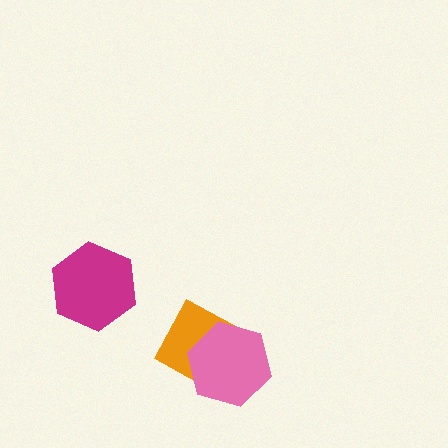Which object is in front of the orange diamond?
The pink hexagon is in front of the orange diamond.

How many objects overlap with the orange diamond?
1 object overlaps with the orange diamond.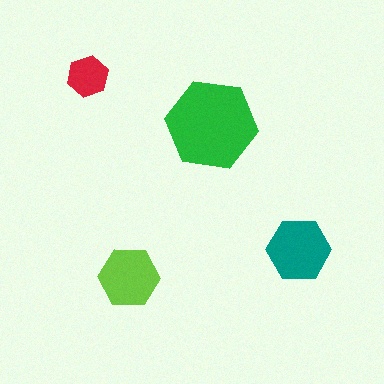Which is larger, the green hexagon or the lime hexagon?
The green one.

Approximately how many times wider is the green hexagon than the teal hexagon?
About 1.5 times wider.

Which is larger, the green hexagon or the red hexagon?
The green one.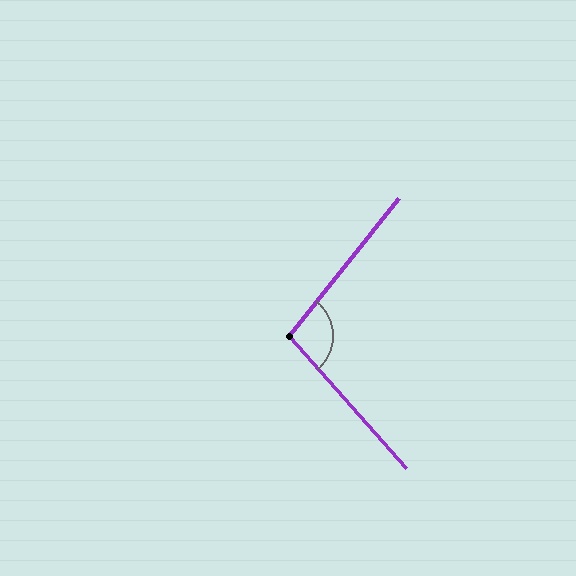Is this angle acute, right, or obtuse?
It is obtuse.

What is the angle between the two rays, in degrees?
Approximately 100 degrees.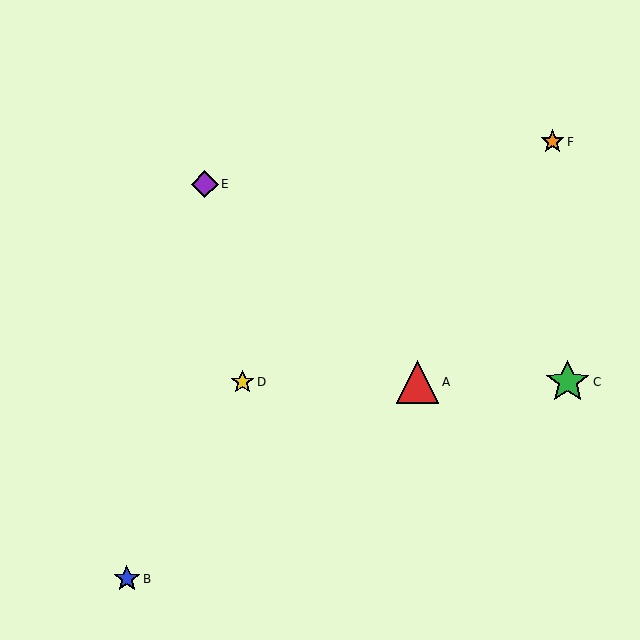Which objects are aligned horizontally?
Objects A, C, D are aligned horizontally.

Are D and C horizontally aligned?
Yes, both are at y≈382.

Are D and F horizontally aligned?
No, D is at y≈382 and F is at y≈142.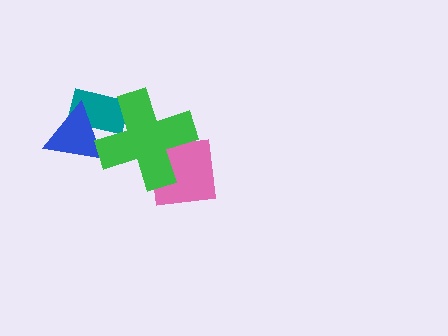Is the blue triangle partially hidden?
Yes, it is partially covered by another shape.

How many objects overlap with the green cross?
3 objects overlap with the green cross.